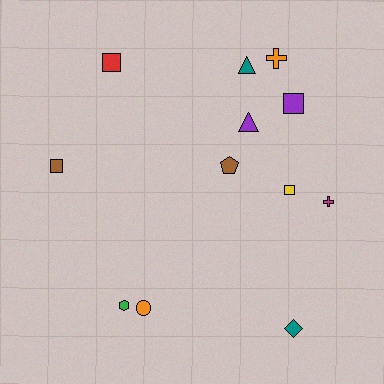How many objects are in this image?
There are 12 objects.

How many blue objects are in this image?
There are no blue objects.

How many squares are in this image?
There are 4 squares.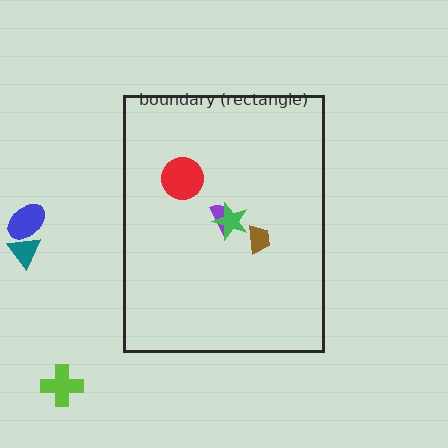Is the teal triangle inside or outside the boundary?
Outside.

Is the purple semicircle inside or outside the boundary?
Inside.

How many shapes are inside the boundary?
4 inside, 3 outside.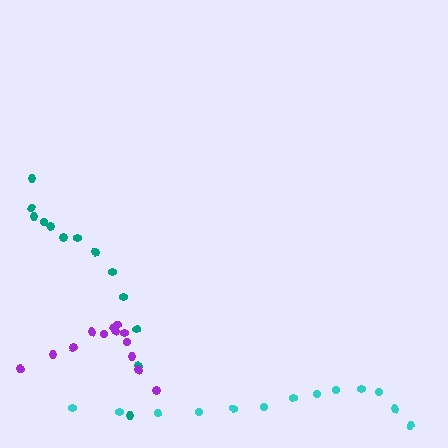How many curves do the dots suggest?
There are 3 distinct paths.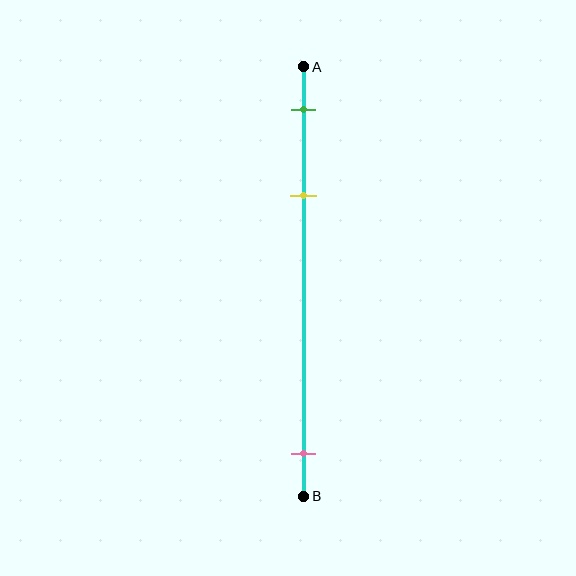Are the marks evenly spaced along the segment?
No, the marks are not evenly spaced.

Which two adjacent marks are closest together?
The green and yellow marks are the closest adjacent pair.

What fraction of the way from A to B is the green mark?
The green mark is approximately 10% (0.1) of the way from A to B.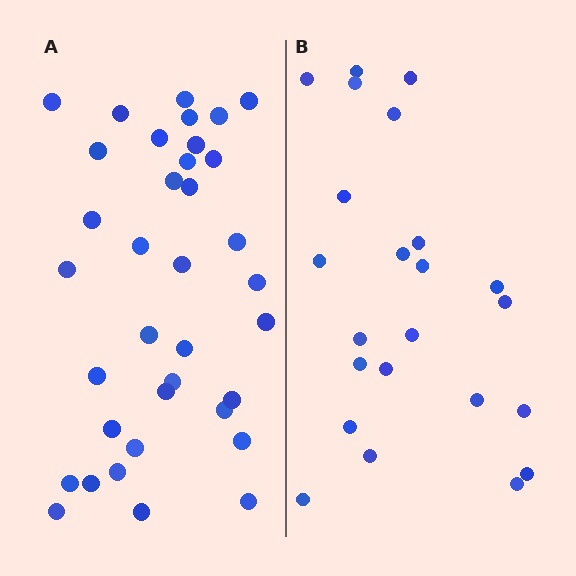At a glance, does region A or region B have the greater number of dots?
Region A (the left region) has more dots.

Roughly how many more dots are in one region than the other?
Region A has approximately 15 more dots than region B.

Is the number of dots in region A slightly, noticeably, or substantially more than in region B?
Region A has substantially more. The ratio is roughly 1.6 to 1.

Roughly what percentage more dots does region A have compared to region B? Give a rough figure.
About 55% more.